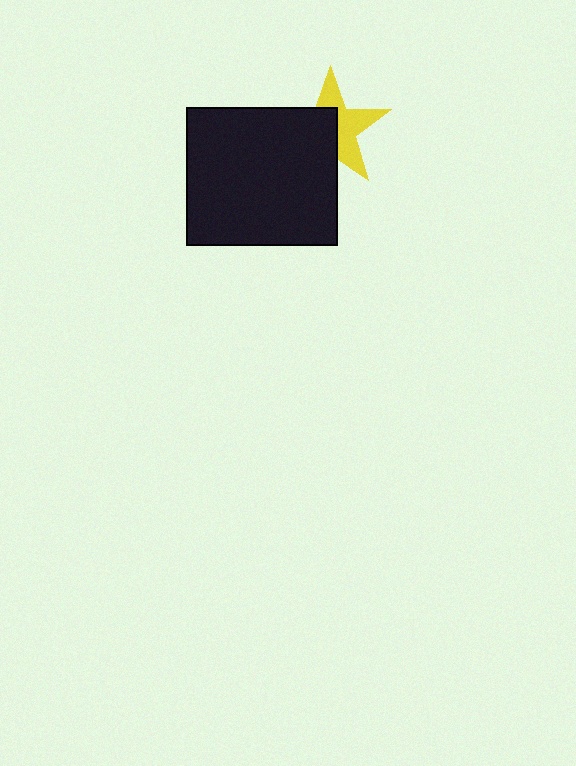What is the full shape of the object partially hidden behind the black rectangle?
The partially hidden object is a yellow star.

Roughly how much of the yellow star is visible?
About half of it is visible (roughly 50%).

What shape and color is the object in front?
The object in front is a black rectangle.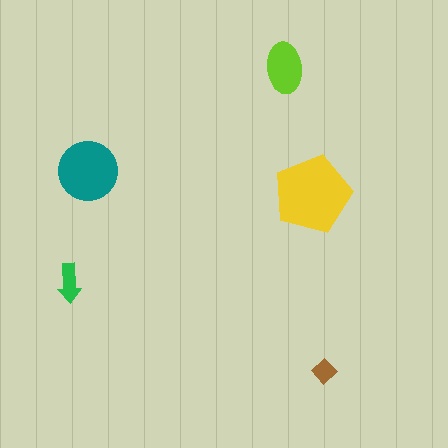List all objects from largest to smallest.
The yellow pentagon, the teal circle, the lime ellipse, the green arrow, the brown diamond.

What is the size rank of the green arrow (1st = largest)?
4th.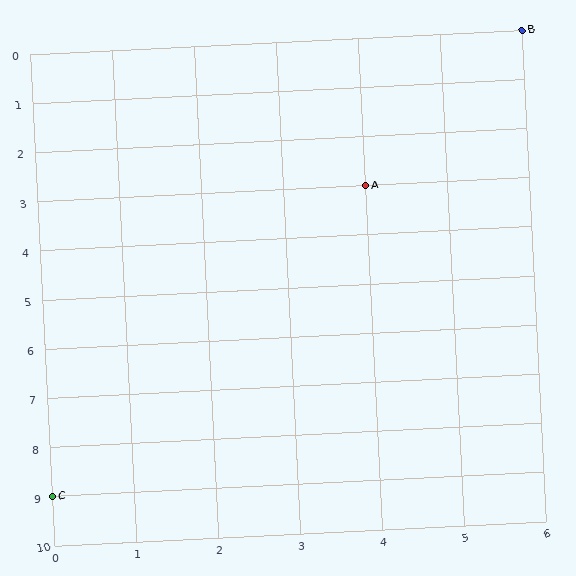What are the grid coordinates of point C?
Point C is at grid coordinates (0, 9).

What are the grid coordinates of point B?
Point B is at grid coordinates (6, 0).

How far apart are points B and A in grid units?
Points B and A are 2 columns and 3 rows apart (about 3.6 grid units diagonally).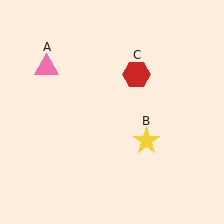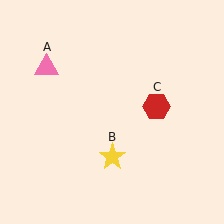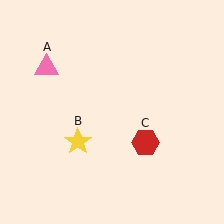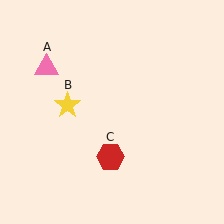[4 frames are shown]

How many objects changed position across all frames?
2 objects changed position: yellow star (object B), red hexagon (object C).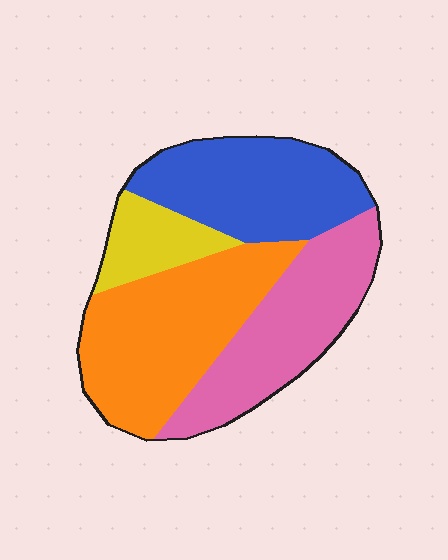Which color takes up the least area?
Yellow, at roughly 10%.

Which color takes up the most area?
Orange, at roughly 35%.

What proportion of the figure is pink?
Pink takes up between a quarter and a half of the figure.